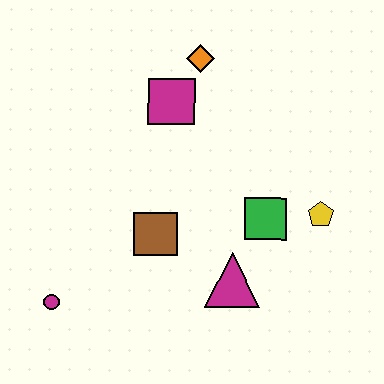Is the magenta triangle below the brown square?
Yes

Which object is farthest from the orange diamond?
The magenta circle is farthest from the orange diamond.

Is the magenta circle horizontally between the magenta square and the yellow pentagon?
No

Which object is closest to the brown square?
The magenta triangle is closest to the brown square.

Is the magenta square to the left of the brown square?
No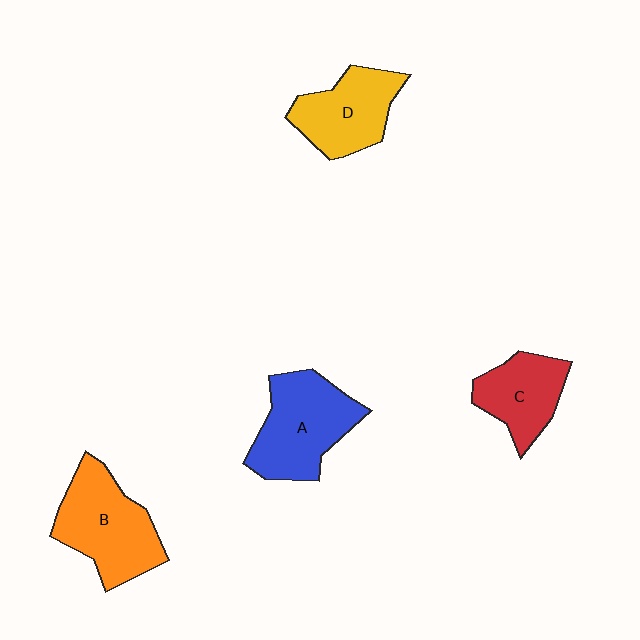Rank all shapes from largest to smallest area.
From largest to smallest: B (orange), A (blue), D (yellow), C (red).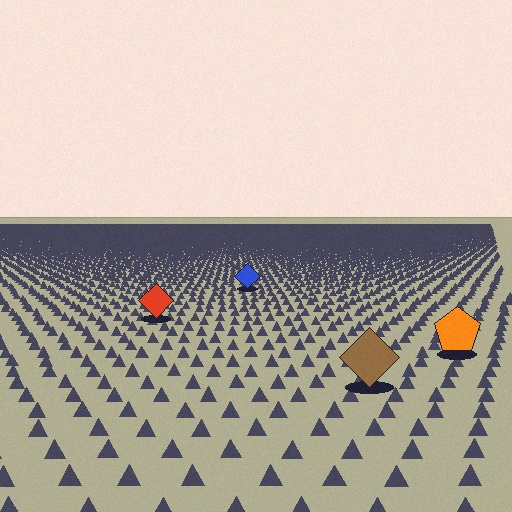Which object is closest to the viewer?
The brown diamond is closest. The texture marks near it are larger and more spread out.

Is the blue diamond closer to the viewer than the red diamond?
No. The red diamond is closer — you can tell from the texture gradient: the ground texture is coarser near it.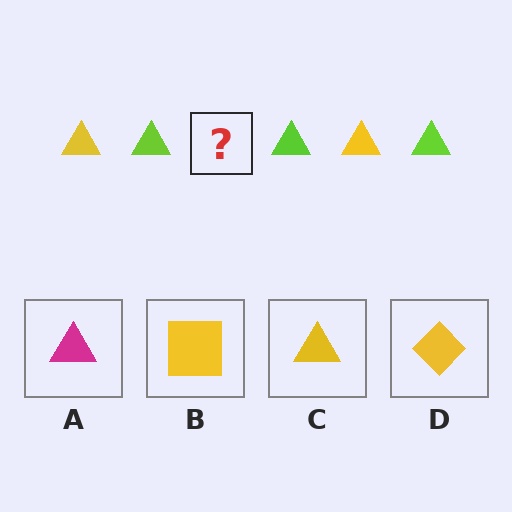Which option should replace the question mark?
Option C.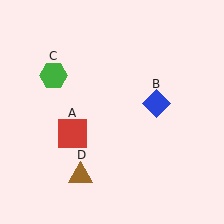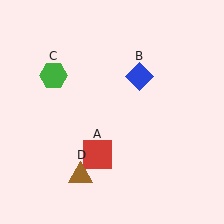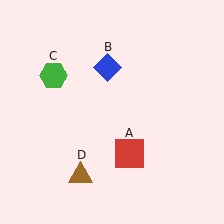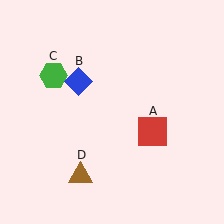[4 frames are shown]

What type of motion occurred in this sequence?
The red square (object A), blue diamond (object B) rotated counterclockwise around the center of the scene.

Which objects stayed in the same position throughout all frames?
Green hexagon (object C) and brown triangle (object D) remained stationary.